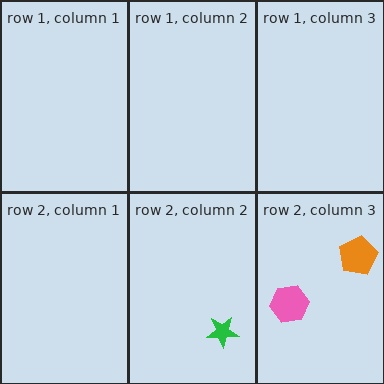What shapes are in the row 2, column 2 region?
The green star.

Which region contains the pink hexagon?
The row 2, column 3 region.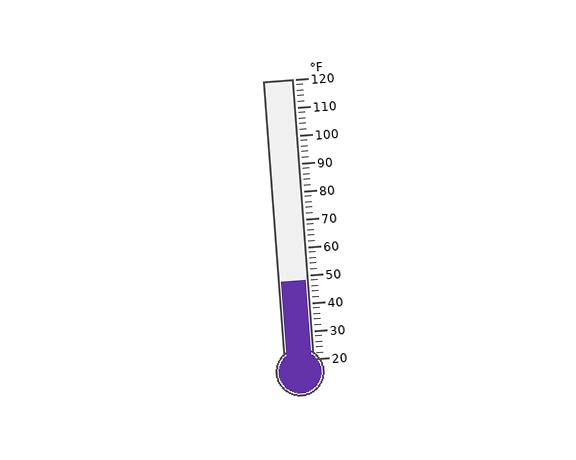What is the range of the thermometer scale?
The thermometer scale ranges from 20°F to 120°F.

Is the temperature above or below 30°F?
The temperature is above 30°F.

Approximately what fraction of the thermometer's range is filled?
The thermometer is filled to approximately 30% of its range.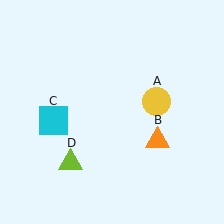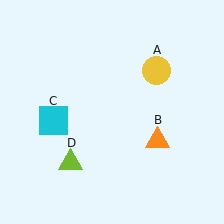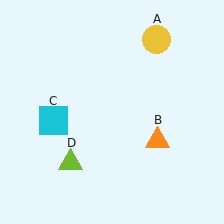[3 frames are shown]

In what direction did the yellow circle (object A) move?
The yellow circle (object A) moved up.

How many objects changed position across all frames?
1 object changed position: yellow circle (object A).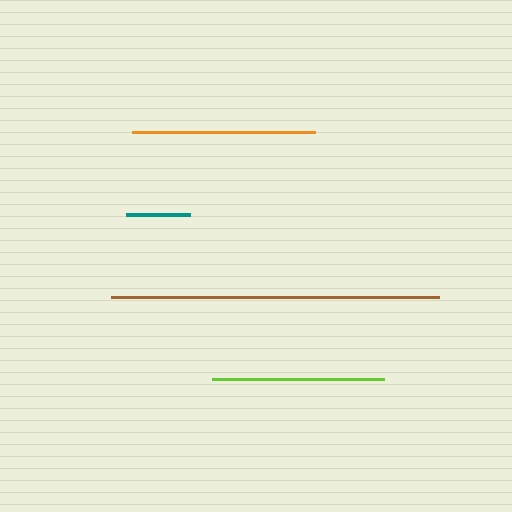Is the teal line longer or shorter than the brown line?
The brown line is longer than the teal line.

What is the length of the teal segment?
The teal segment is approximately 64 pixels long.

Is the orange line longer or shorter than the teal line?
The orange line is longer than the teal line.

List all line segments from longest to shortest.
From longest to shortest: brown, orange, lime, teal.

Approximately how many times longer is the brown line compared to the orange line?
The brown line is approximately 1.8 times the length of the orange line.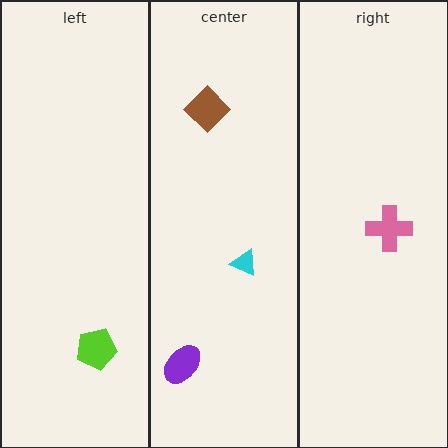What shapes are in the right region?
The pink cross.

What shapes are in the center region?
The brown diamond, the purple ellipse, the cyan triangle.